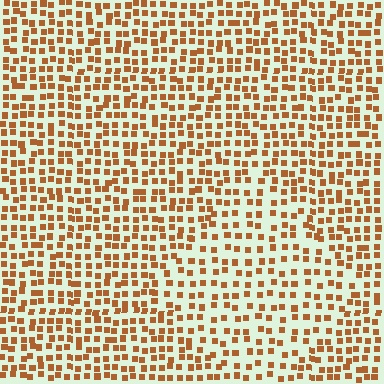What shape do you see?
I see a diamond.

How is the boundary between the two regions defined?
The boundary is defined by a change in element density (approximately 1.5x ratio). All elements are the same color, size, and shape.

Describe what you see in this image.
The image contains small brown elements arranged at two different densities. A diamond-shaped region is visible where the elements are less densely packed than the surrounding area.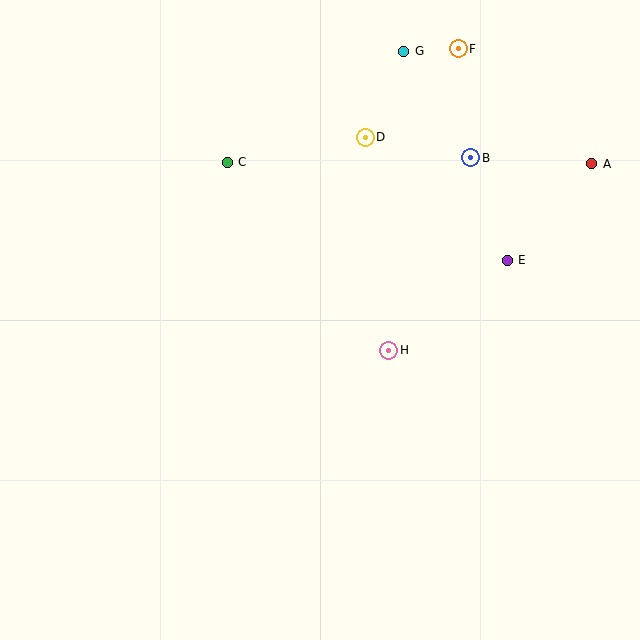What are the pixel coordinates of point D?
Point D is at (365, 137).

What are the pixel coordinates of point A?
Point A is at (592, 164).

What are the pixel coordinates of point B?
Point B is at (471, 158).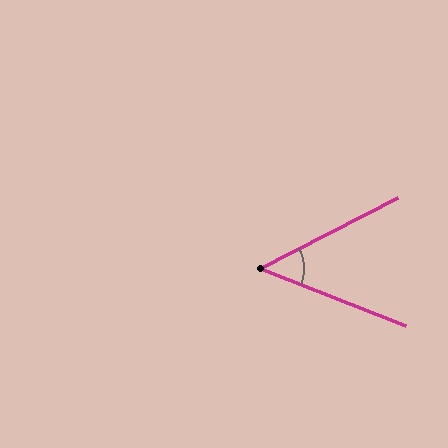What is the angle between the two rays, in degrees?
Approximately 49 degrees.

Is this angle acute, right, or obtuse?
It is acute.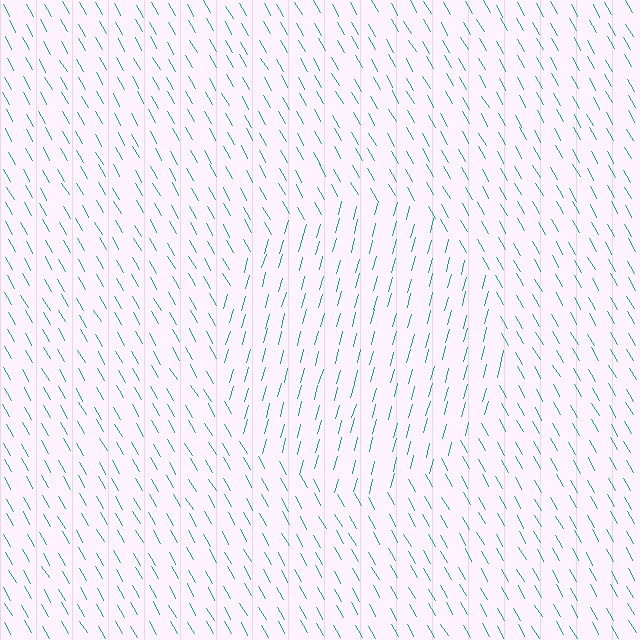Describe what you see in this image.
The image is filled with small teal line segments. A circle region in the image has lines oriented differently from the surrounding lines, creating a visible texture boundary.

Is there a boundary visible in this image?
Yes, there is a texture boundary formed by a change in line orientation.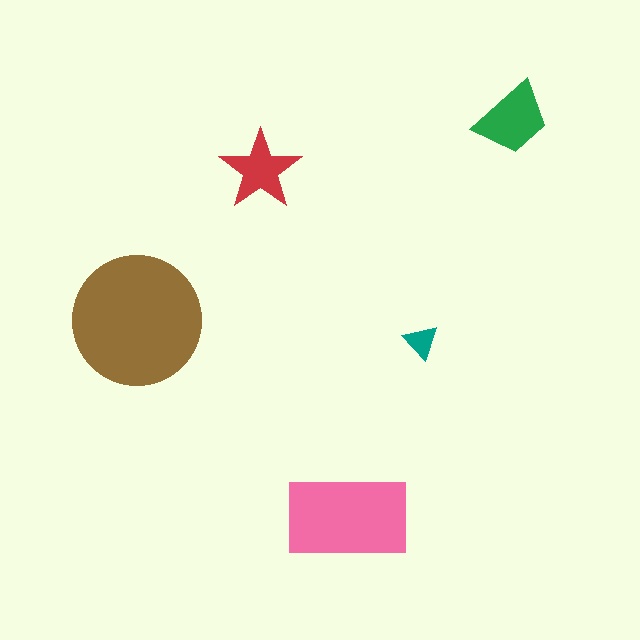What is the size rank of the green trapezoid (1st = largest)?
3rd.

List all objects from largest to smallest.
The brown circle, the pink rectangle, the green trapezoid, the red star, the teal triangle.